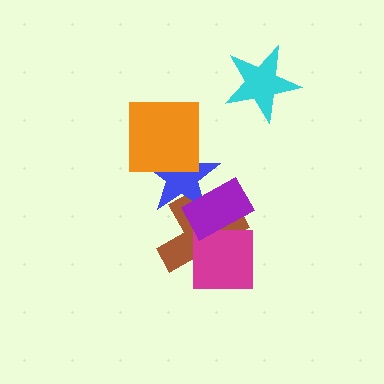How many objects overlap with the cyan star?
0 objects overlap with the cyan star.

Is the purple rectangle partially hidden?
No, no other shape covers it.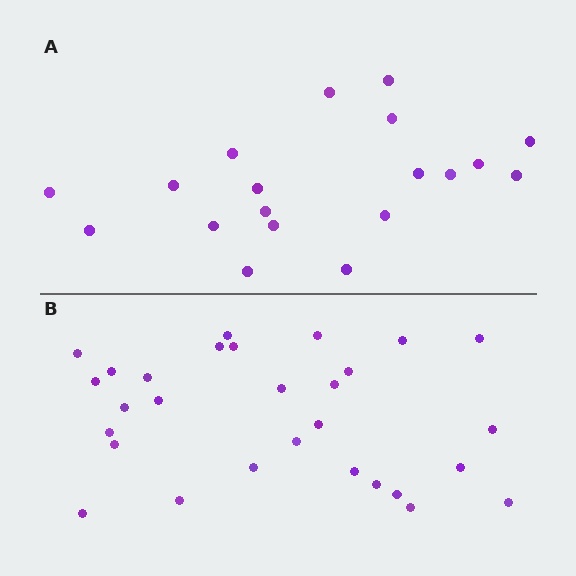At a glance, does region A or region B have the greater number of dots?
Region B (the bottom region) has more dots.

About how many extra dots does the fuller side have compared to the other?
Region B has roughly 10 or so more dots than region A.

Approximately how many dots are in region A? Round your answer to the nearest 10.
About 20 dots. (The exact count is 19, which rounds to 20.)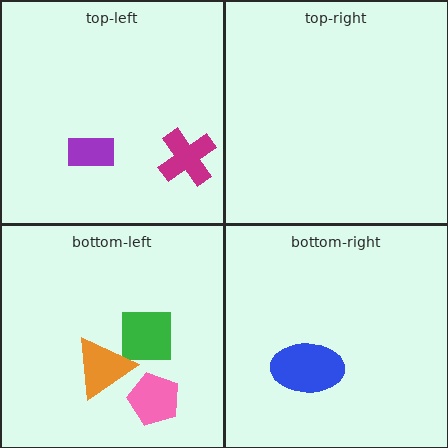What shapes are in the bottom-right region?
The blue ellipse.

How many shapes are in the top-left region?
2.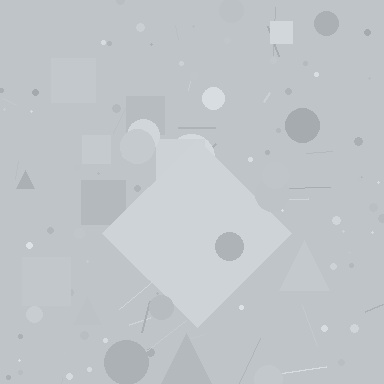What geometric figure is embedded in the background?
A diamond is embedded in the background.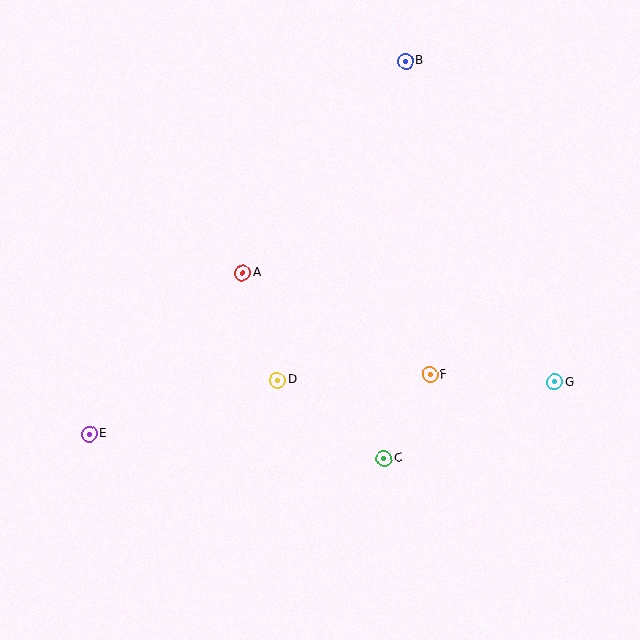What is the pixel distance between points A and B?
The distance between A and B is 267 pixels.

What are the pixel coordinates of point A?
Point A is at (243, 273).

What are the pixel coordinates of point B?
Point B is at (405, 61).